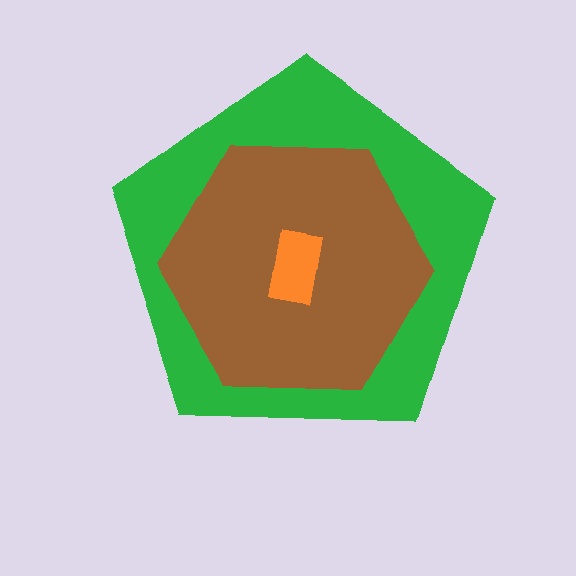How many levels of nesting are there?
3.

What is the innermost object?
The orange rectangle.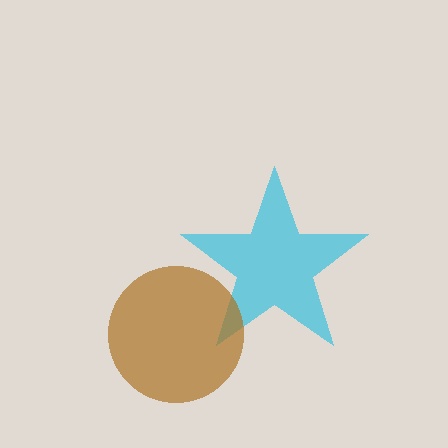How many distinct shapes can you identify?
There are 2 distinct shapes: a cyan star, a brown circle.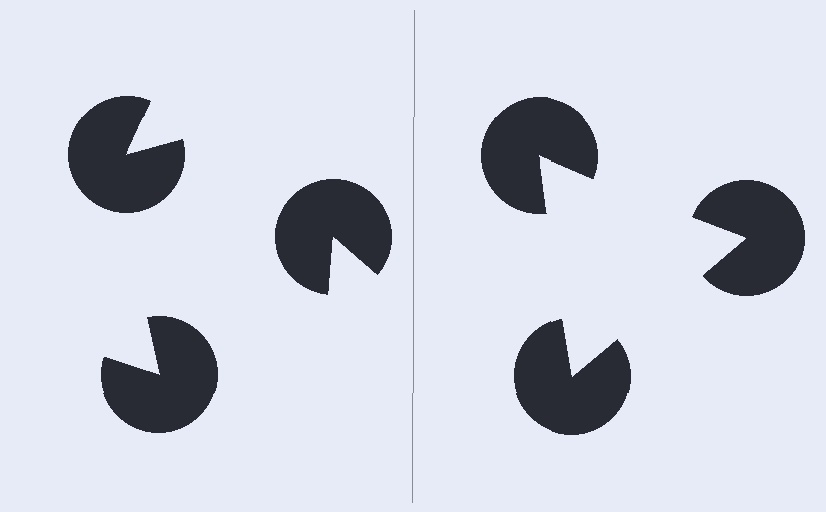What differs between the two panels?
The pac-man discs are positioned identically on both sides; only the wedge orientations differ. On the right they align to a triangle; on the left they are misaligned.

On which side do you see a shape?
An illusory triangle appears on the right side. On the left side the wedge cuts are rotated, so no coherent shape forms.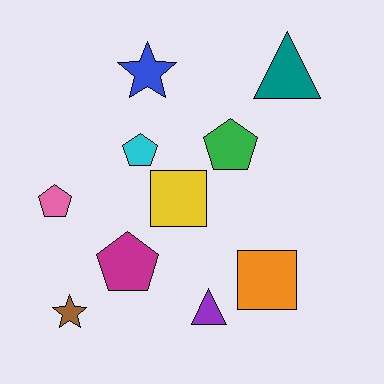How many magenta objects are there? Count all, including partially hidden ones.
There is 1 magenta object.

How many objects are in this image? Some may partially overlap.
There are 10 objects.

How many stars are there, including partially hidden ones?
There are 2 stars.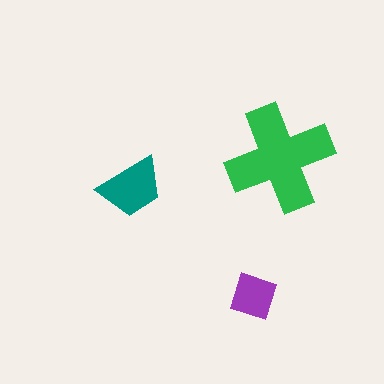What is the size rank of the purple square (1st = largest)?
3rd.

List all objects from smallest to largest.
The purple square, the teal trapezoid, the green cross.